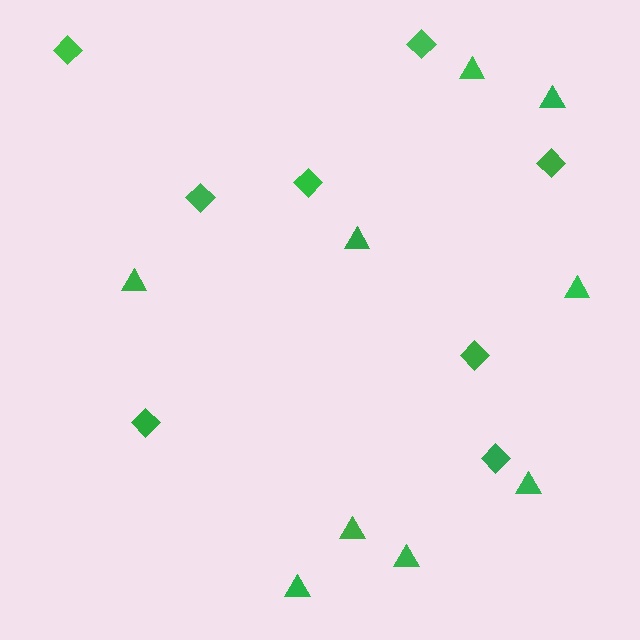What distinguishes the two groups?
There are 2 groups: one group of triangles (9) and one group of diamonds (8).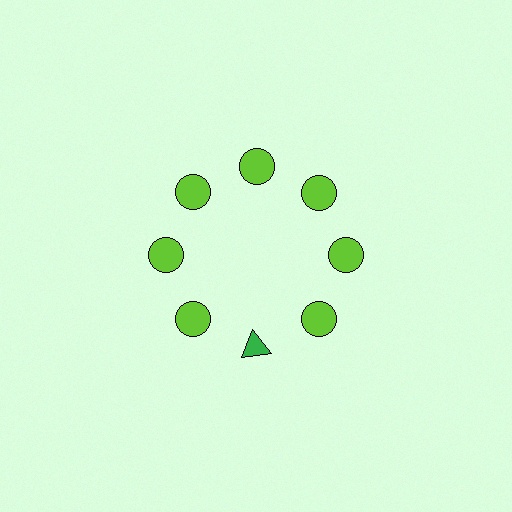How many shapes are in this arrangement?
There are 8 shapes arranged in a ring pattern.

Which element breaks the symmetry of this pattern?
The green triangle at roughly the 6 o'clock position breaks the symmetry. All other shapes are lime circles.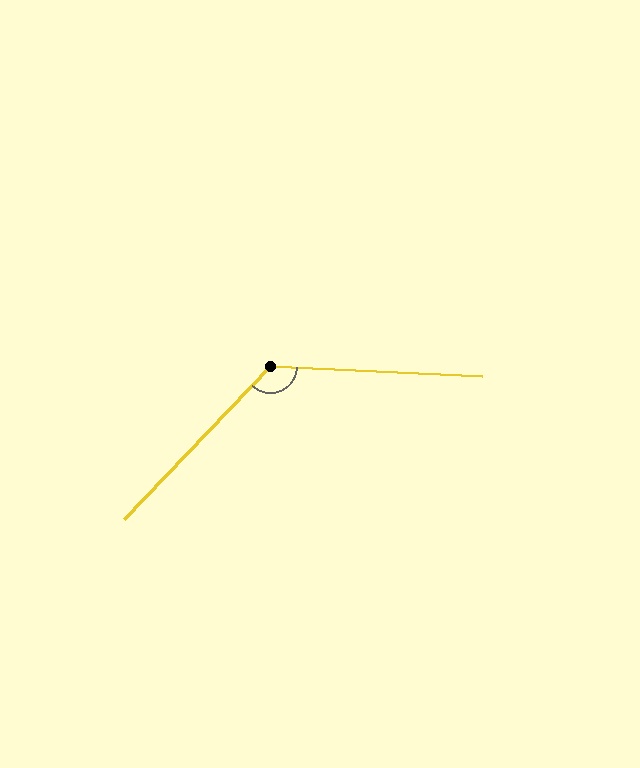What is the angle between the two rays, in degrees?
Approximately 131 degrees.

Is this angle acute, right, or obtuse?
It is obtuse.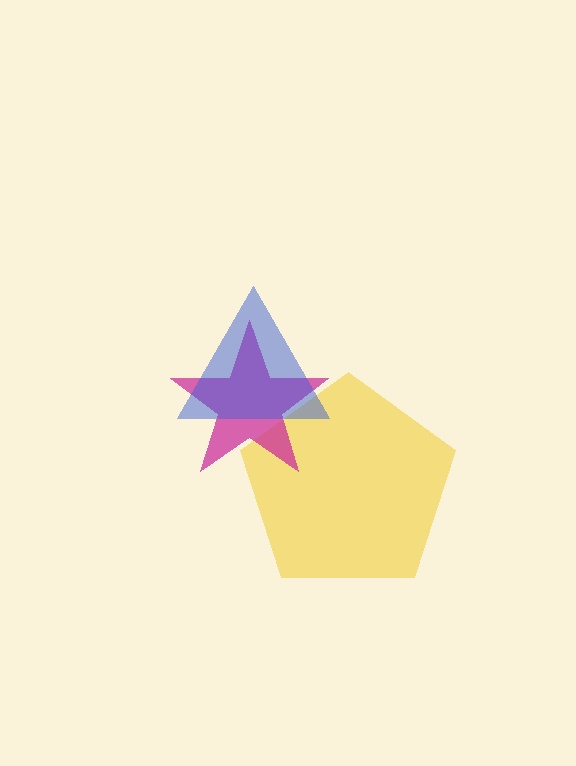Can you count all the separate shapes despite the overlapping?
Yes, there are 3 separate shapes.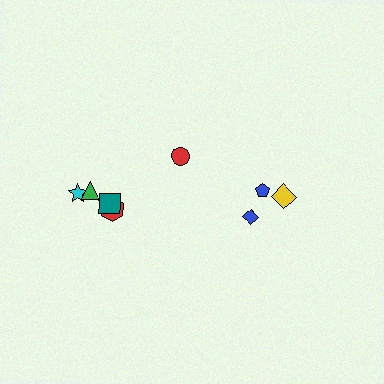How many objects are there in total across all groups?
There are 9 objects.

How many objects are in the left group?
There are 6 objects.